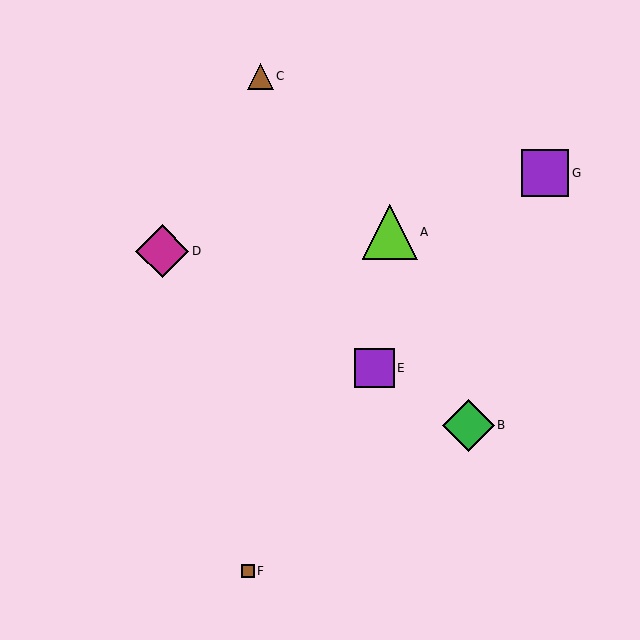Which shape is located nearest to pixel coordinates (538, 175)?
The purple square (labeled G) at (545, 173) is nearest to that location.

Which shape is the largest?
The lime triangle (labeled A) is the largest.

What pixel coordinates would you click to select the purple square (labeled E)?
Click at (374, 368) to select the purple square E.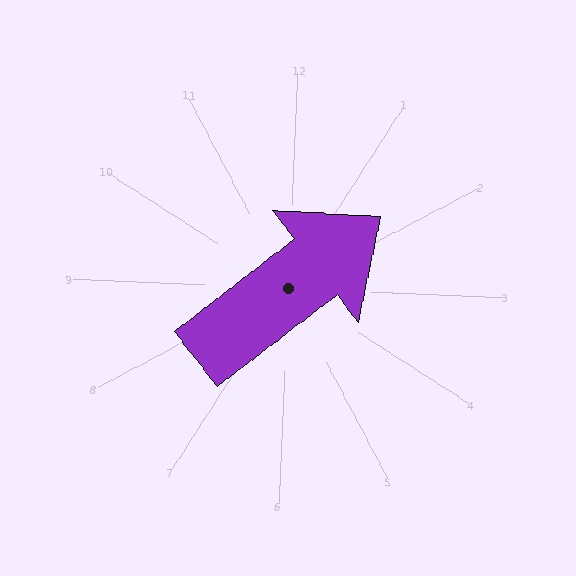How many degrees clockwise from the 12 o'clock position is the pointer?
Approximately 50 degrees.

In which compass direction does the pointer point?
Northeast.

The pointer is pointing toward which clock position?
Roughly 2 o'clock.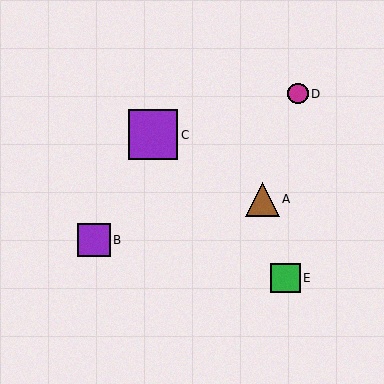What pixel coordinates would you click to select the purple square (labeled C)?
Click at (153, 135) to select the purple square C.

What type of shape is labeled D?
Shape D is a magenta circle.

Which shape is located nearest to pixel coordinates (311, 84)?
The magenta circle (labeled D) at (298, 94) is nearest to that location.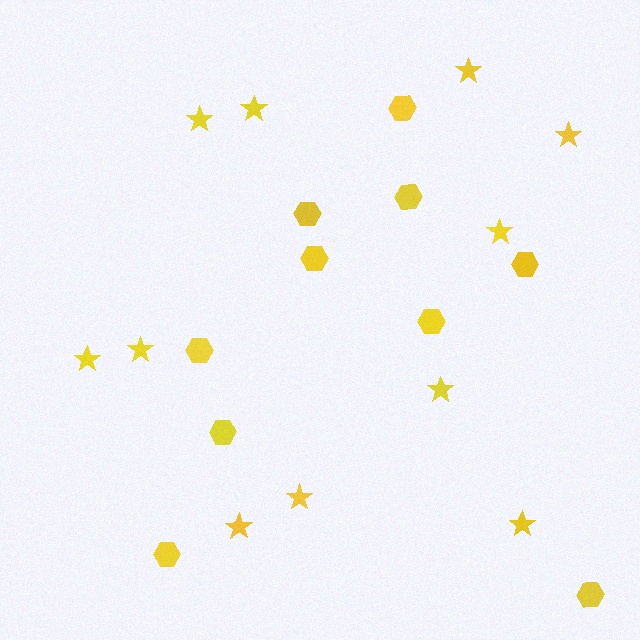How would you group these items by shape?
There are 2 groups: one group of stars (11) and one group of hexagons (10).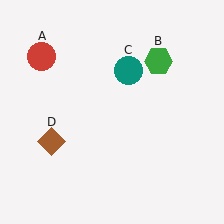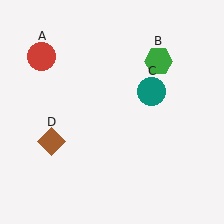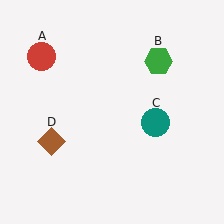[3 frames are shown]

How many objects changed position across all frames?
1 object changed position: teal circle (object C).